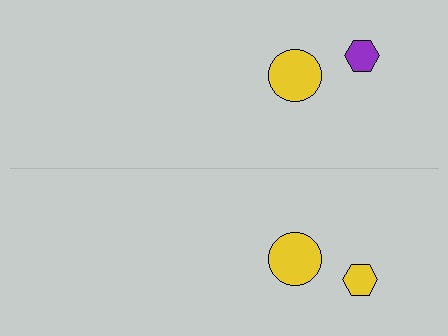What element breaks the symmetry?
The yellow hexagon on the bottom side breaks the symmetry — its mirror counterpart is purple.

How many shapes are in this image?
There are 4 shapes in this image.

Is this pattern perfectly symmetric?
No, the pattern is not perfectly symmetric. The yellow hexagon on the bottom side breaks the symmetry — its mirror counterpart is purple.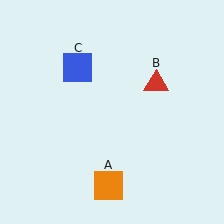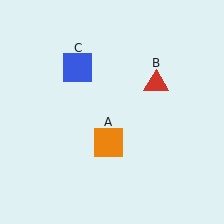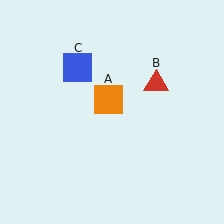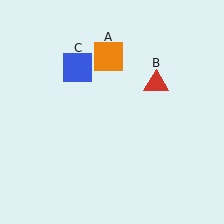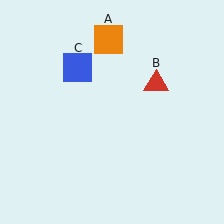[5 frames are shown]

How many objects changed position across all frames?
1 object changed position: orange square (object A).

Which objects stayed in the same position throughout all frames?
Red triangle (object B) and blue square (object C) remained stationary.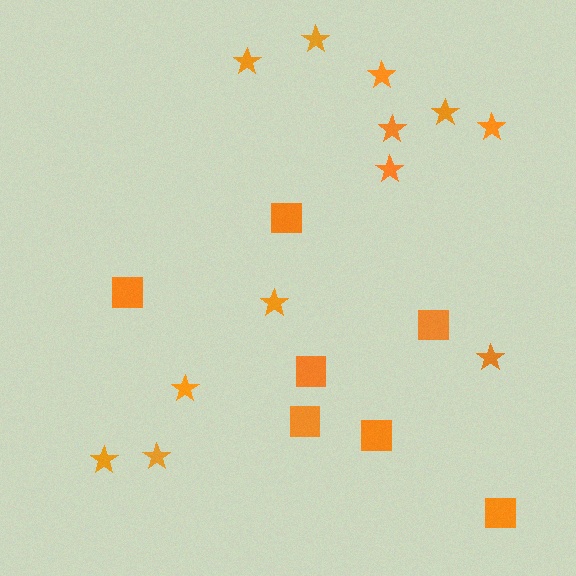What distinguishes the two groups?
There are 2 groups: one group of squares (7) and one group of stars (12).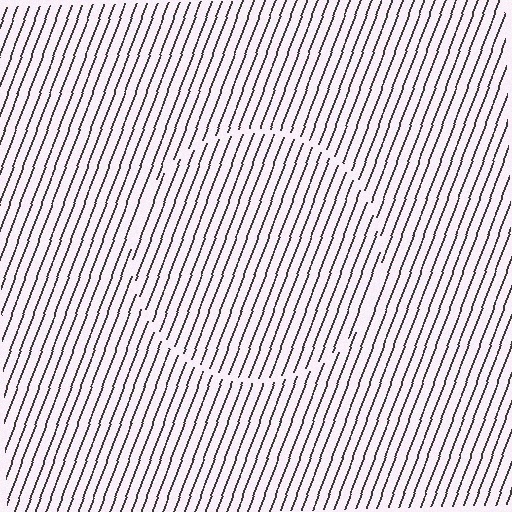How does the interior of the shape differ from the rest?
The interior of the shape contains the same grating, shifted by half a period — the contour is defined by the phase discontinuity where line-ends from the inner and outer gratings abut.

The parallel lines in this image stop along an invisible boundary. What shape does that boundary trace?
An illusory circle. The interior of the shape contains the same grating, shifted by half a period — the contour is defined by the phase discontinuity where line-ends from the inner and outer gratings abut.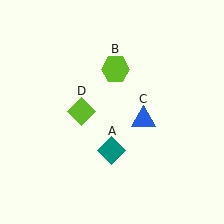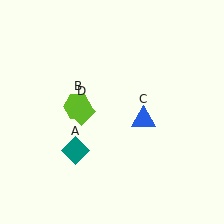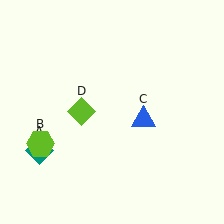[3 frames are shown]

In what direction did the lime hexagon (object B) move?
The lime hexagon (object B) moved down and to the left.